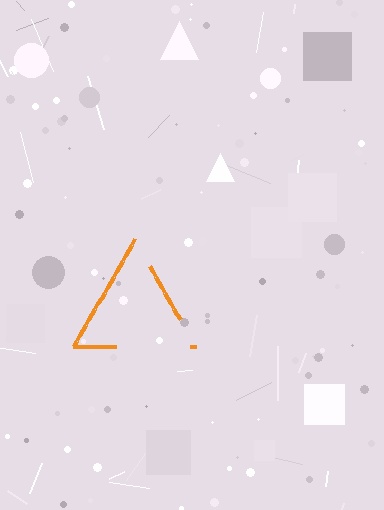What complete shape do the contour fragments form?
The contour fragments form a triangle.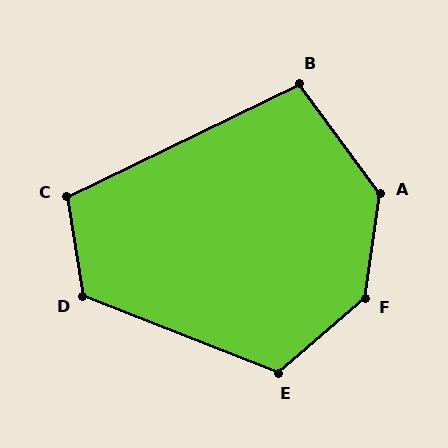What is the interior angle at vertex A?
Approximately 135 degrees (obtuse).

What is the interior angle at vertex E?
Approximately 117 degrees (obtuse).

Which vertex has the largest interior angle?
F, at approximately 140 degrees.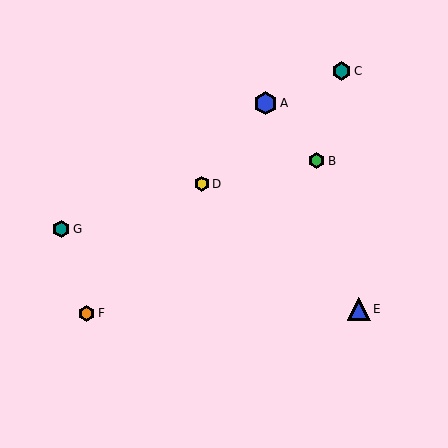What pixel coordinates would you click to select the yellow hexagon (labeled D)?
Click at (202, 184) to select the yellow hexagon D.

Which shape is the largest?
The blue triangle (labeled E) is the largest.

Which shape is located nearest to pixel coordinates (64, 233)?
The teal hexagon (labeled G) at (61, 229) is nearest to that location.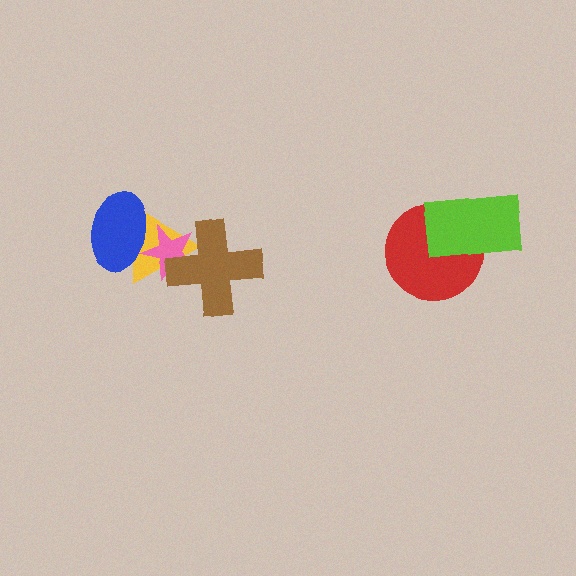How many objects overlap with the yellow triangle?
3 objects overlap with the yellow triangle.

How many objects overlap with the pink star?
3 objects overlap with the pink star.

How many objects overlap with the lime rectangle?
1 object overlaps with the lime rectangle.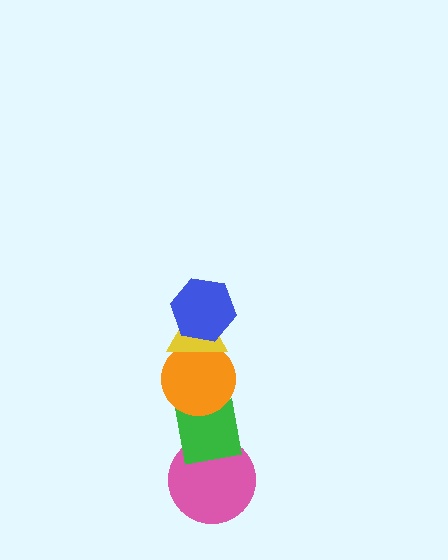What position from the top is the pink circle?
The pink circle is 5th from the top.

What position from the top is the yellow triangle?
The yellow triangle is 2nd from the top.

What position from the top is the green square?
The green square is 4th from the top.